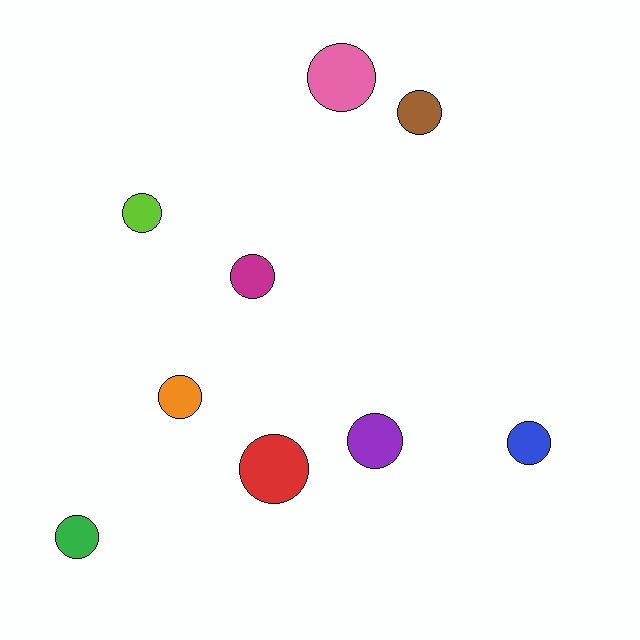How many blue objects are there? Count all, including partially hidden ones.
There is 1 blue object.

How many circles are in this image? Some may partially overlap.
There are 9 circles.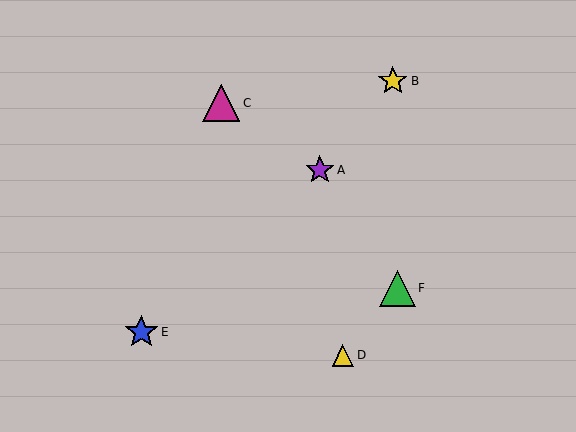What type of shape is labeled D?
Shape D is a yellow triangle.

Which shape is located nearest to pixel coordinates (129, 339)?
The blue star (labeled E) at (141, 332) is nearest to that location.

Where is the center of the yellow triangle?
The center of the yellow triangle is at (343, 355).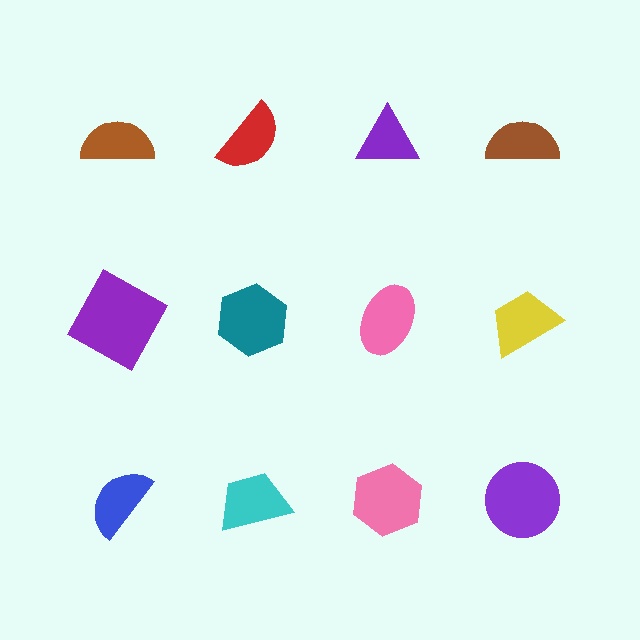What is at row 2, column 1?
A purple square.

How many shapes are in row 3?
4 shapes.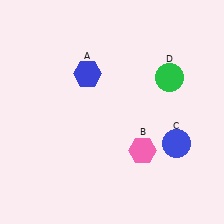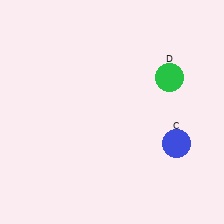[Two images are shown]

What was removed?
The blue hexagon (A), the pink hexagon (B) were removed in Image 2.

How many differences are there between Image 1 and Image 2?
There are 2 differences between the two images.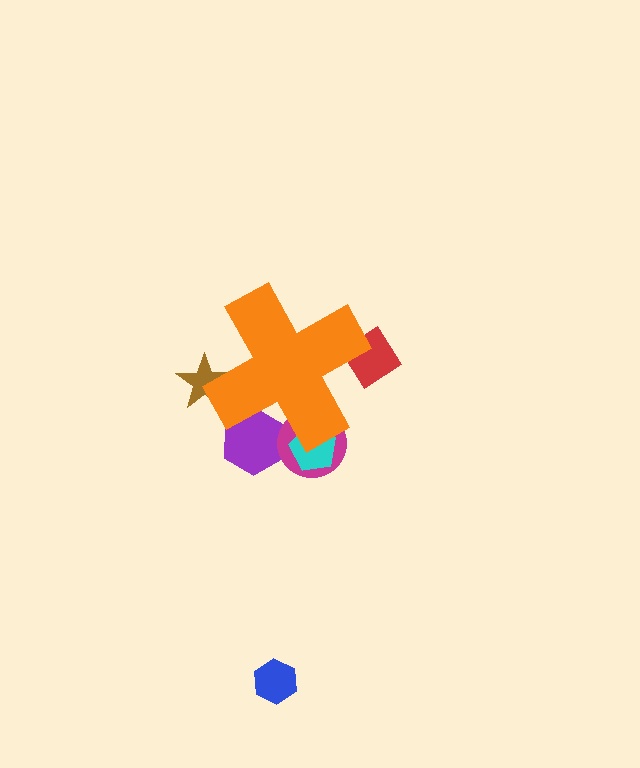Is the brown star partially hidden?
Yes, the brown star is partially hidden behind the orange cross.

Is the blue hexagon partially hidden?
No, the blue hexagon is fully visible.